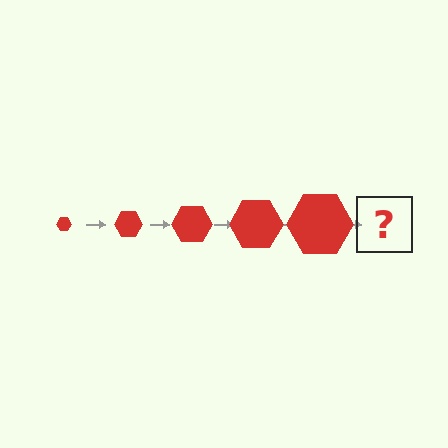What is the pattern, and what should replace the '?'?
The pattern is that the hexagon gets progressively larger each step. The '?' should be a red hexagon, larger than the previous one.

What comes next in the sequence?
The next element should be a red hexagon, larger than the previous one.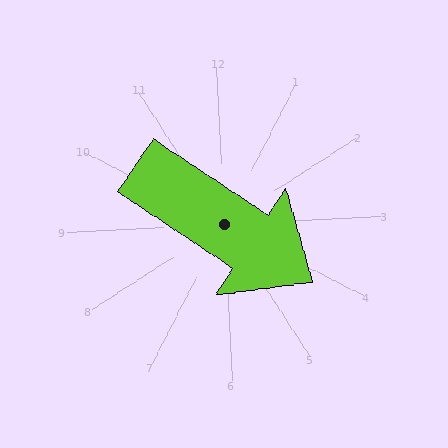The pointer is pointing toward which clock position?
Roughly 4 o'clock.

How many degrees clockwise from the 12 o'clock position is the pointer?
Approximately 126 degrees.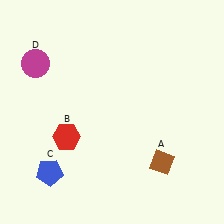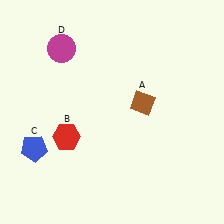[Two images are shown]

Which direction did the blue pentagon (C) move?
The blue pentagon (C) moved up.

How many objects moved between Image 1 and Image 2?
3 objects moved between the two images.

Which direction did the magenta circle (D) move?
The magenta circle (D) moved right.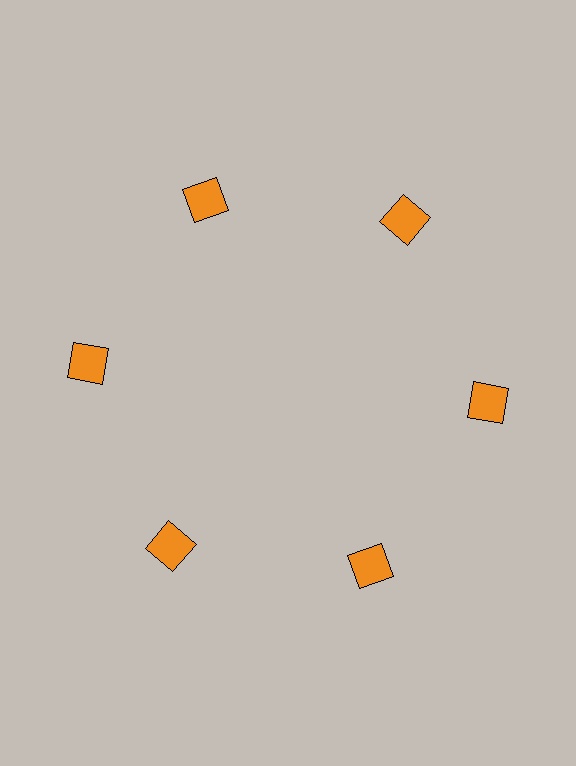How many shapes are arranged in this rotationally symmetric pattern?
There are 6 shapes, arranged in 6 groups of 1.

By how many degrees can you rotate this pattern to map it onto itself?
The pattern maps onto itself every 60 degrees of rotation.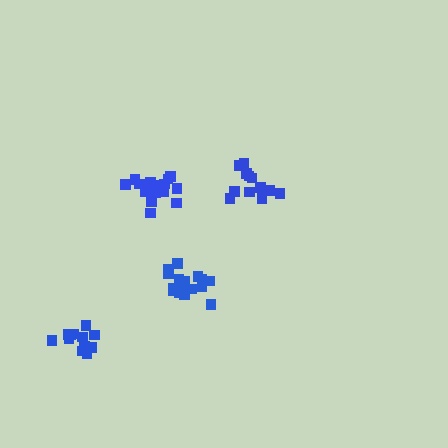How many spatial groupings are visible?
There are 4 spatial groupings.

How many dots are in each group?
Group 1: 12 dots, Group 2: 12 dots, Group 3: 18 dots, Group 4: 17 dots (59 total).